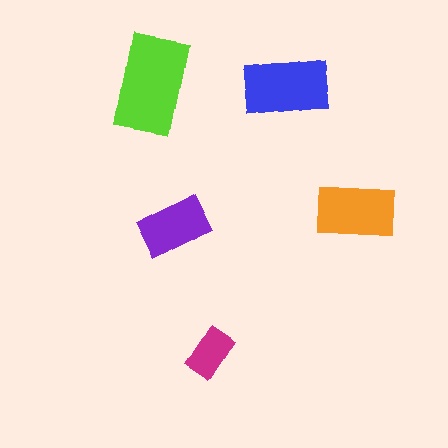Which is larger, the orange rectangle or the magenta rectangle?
The orange one.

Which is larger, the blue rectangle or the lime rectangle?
The lime one.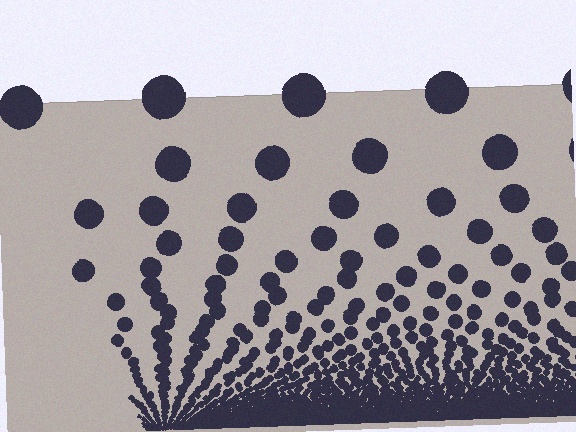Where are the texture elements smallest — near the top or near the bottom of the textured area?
Near the bottom.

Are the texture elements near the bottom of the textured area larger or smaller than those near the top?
Smaller. The gradient is inverted — elements near the bottom are smaller and denser.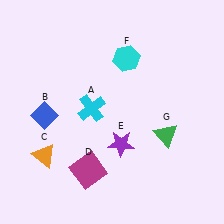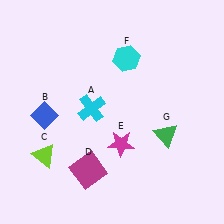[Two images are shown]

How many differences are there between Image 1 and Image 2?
There are 2 differences between the two images.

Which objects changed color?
C changed from orange to lime. E changed from purple to magenta.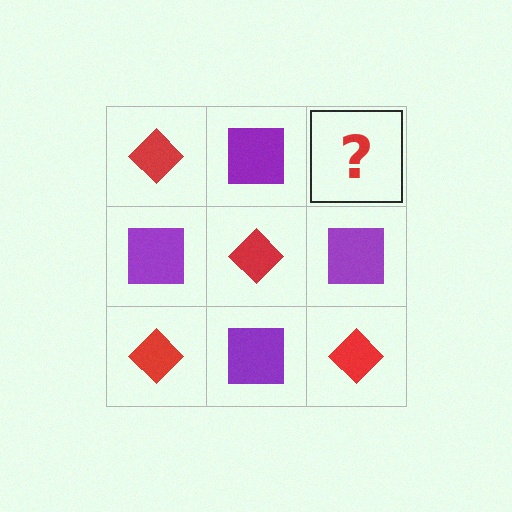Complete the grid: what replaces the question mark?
The question mark should be replaced with a red diamond.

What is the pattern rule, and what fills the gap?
The rule is that it alternates red diamond and purple square in a checkerboard pattern. The gap should be filled with a red diamond.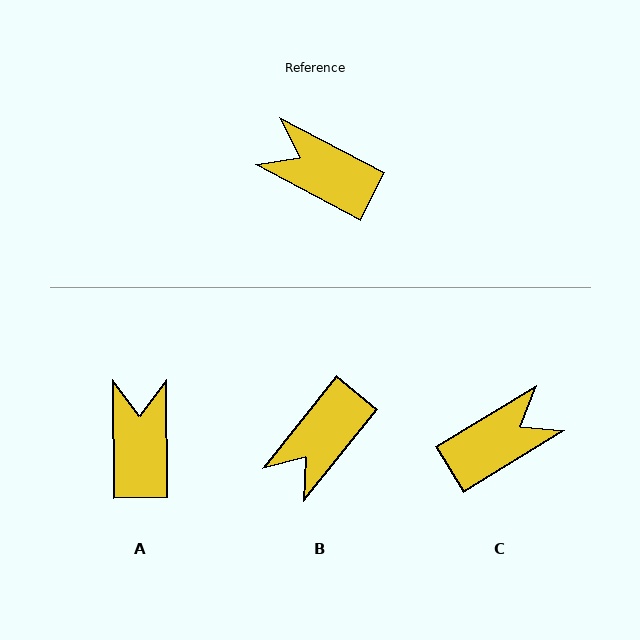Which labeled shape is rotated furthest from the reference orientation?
C, about 121 degrees away.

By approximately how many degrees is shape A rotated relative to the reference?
Approximately 62 degrees clockwise.